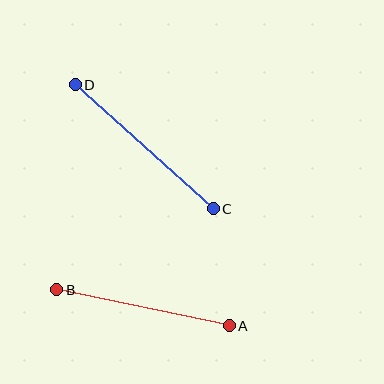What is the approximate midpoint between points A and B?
The midpoint is at approximately (143, 308) pixels.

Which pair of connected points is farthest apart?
Points C and D are farthest apart.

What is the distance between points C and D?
The distance is approximately 186 pixels.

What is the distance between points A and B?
The distance is approximately 176 pixels.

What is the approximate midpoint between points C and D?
The midpoint is at approximately (144, 147) pixels.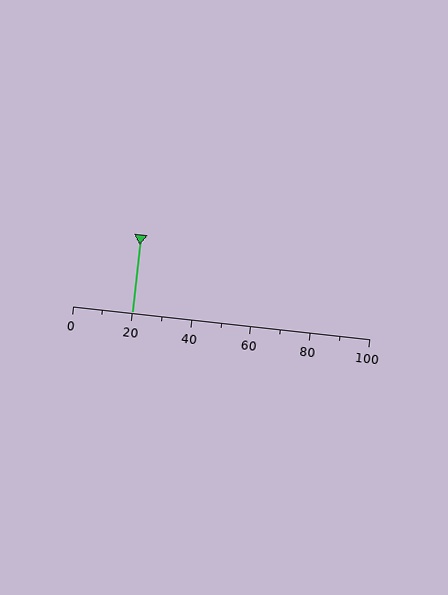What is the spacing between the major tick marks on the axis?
The major ticks are spaced 20 apart.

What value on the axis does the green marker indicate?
The marker indicates approximately 20.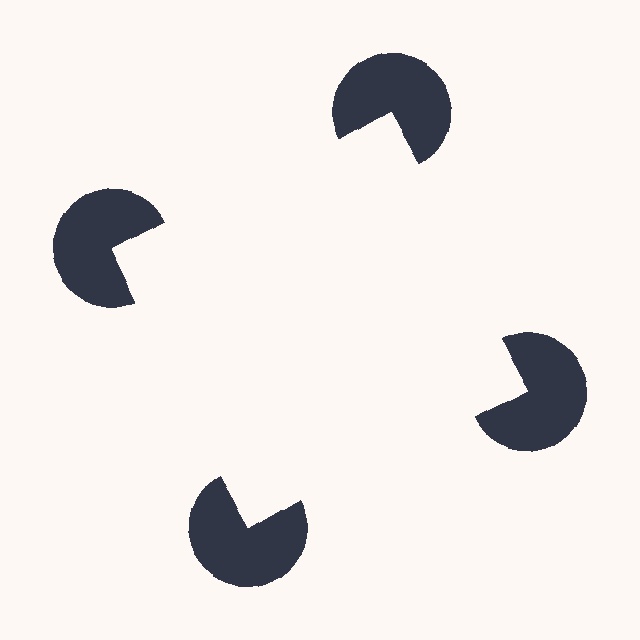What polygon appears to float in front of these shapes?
An illusory square — its edges are inferred from the aligned wedge cuts in the pac-man discs, not physically drawn.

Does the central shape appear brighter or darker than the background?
It typically appears slightly brighter than the background, even though no actual brightness change is drawn.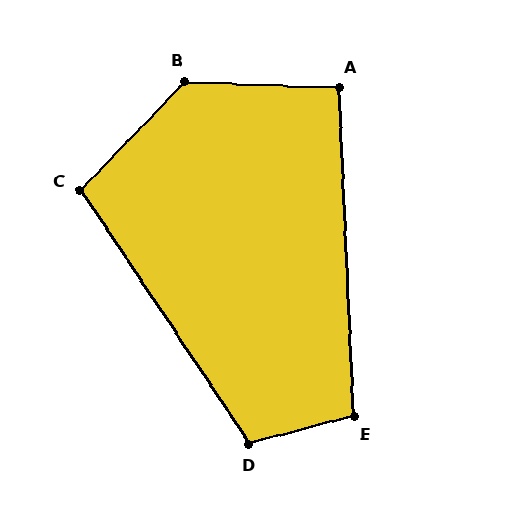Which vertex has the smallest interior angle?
A, at approximately 95 degrees.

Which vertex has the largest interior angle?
B, at approximately 132 degrees.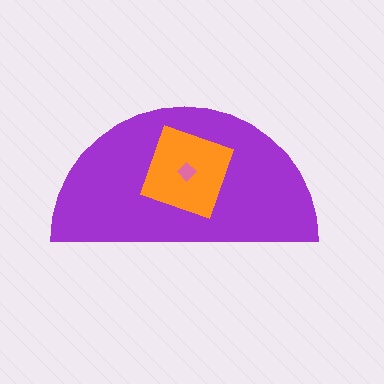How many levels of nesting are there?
3.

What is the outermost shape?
The purple semicircle.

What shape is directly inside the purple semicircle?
The orange square.